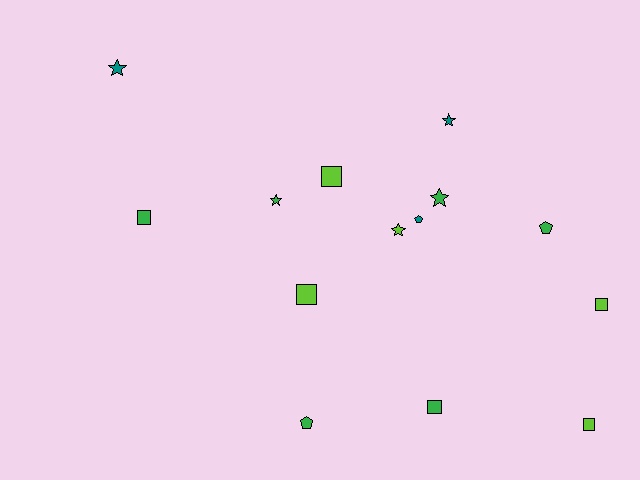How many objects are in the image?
There are 14 objects.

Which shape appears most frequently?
Square, with 6 objects.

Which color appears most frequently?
Green, with 6 objects.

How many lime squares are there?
There are 4 lime squares.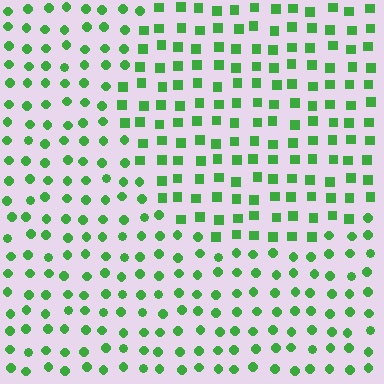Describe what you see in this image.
The image is filled with small green elements arranged in a uniform grid. A circle-shaped region contains squares, while the surrounding area contains circles. The boundary is defined purely by the change in element shape.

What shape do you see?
I see a circle.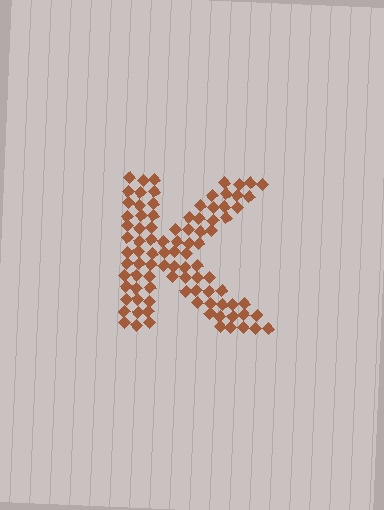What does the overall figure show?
The overall figure shows the letter K.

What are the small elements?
The small elements are diamonds.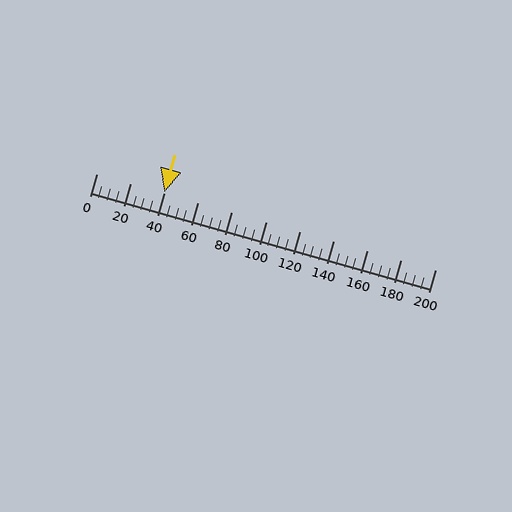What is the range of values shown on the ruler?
The ruler shows values from 0 to 200.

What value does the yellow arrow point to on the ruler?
The yellow arrow points to approximately 40.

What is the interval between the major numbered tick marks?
The major tick marks are spaced 20 units apart.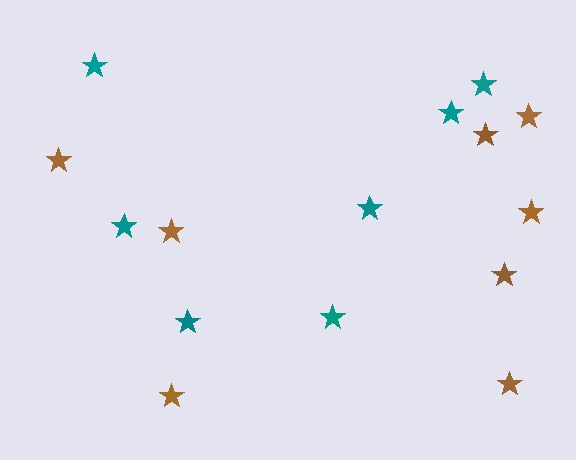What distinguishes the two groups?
There are 2 groups: one group of teal stars (7) and one group of brown stars (8).